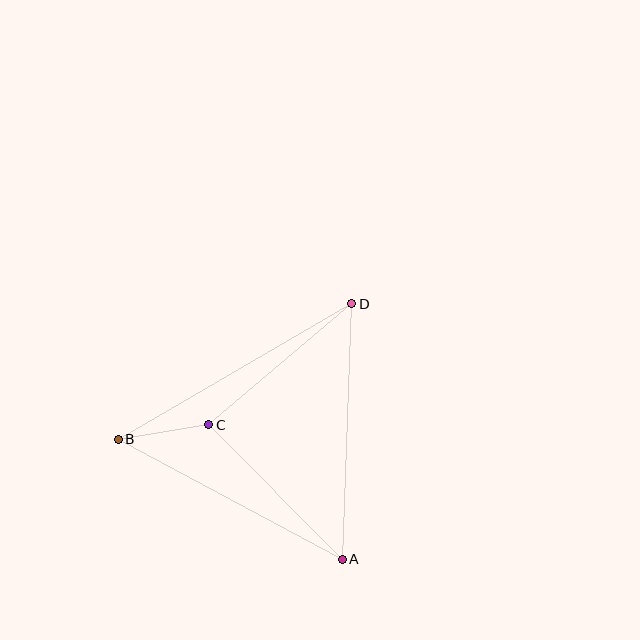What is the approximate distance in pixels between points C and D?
The distance between C and D is approximately 187 pixels.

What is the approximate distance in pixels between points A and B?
The distance between A and B is approximately 254 pixels.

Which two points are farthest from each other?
Points B and D are farthest from each other.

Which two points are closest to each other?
Points B and C are closest to each other.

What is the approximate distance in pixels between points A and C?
The distance between A and C is approximately 189 pixels.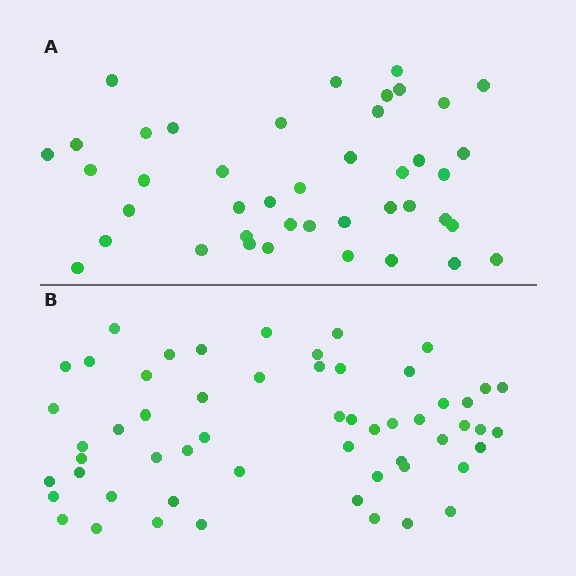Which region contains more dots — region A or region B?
Region B (the bottom region) has more dots.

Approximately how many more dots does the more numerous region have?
Region B has approximately 15 more dots than region A.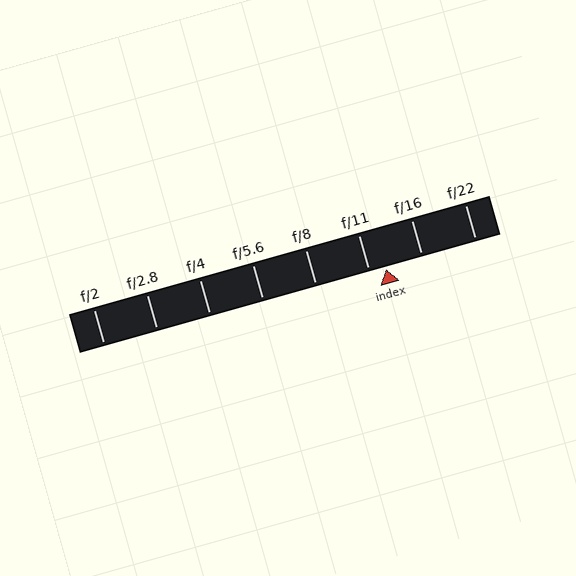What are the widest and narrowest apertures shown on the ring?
The widest aperture shown is f/2 and the narrowest is f/22.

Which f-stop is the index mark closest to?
The index mark is closest to f/11.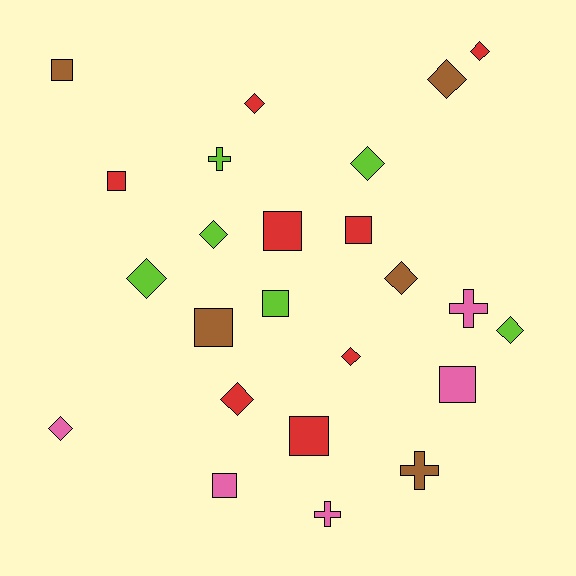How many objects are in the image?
There are 24 objects.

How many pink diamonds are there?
There is 1 pink diamond.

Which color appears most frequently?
Red, with 8 objects.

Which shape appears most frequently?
Diamond, with 11 objects.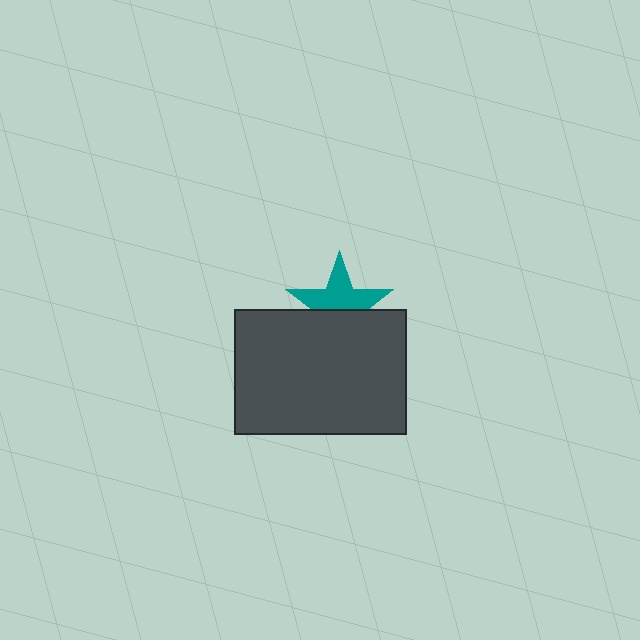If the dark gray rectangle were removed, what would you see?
You would see the complete teal star.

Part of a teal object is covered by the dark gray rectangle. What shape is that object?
It is a star.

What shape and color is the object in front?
The object in front is a dark gray rectangle.